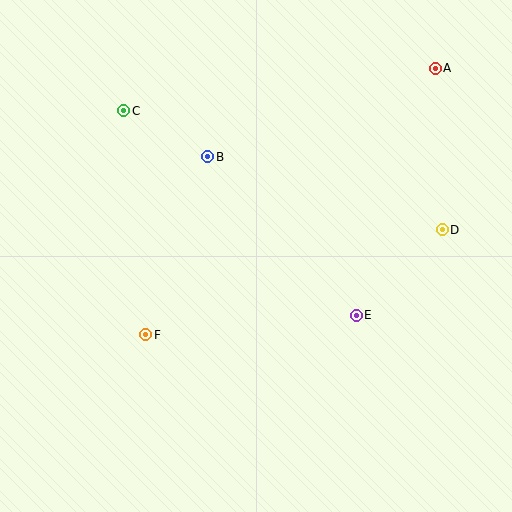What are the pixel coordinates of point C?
Point C is at (124, 111).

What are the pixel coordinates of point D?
Point D is at (442, 230).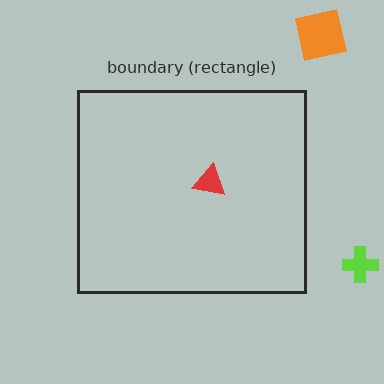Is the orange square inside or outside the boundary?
Outside.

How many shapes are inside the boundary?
1 inside, 2 outside.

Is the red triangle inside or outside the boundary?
Inside.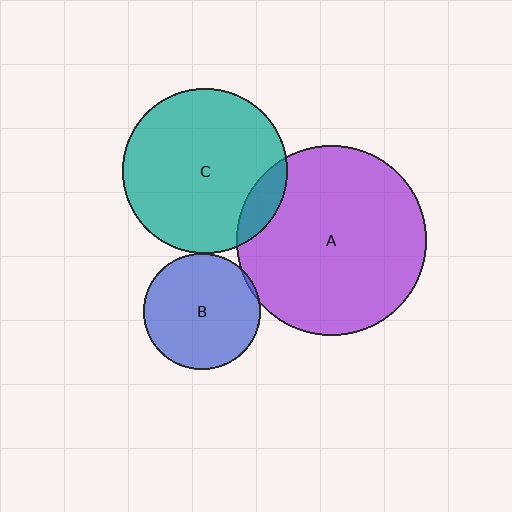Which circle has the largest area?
Circle A (purple).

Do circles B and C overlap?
Yes.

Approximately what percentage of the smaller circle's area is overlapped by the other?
Approximately 5%.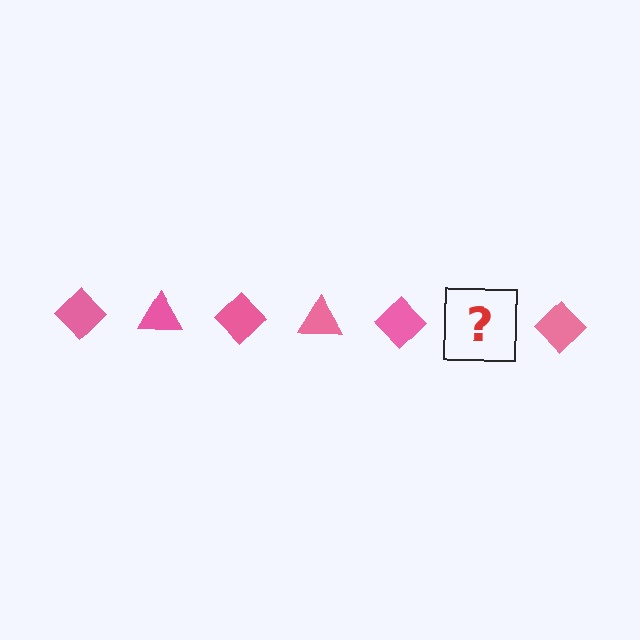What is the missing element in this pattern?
The missing element is a pink triangle.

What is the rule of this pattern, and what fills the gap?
The rule is that the pattern cycles through diamond, triangle shapes in pink. The gap should be filled with a pink triangle.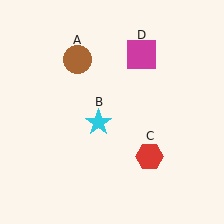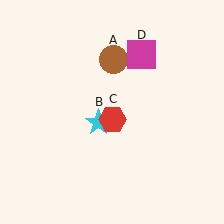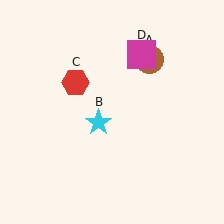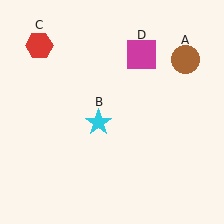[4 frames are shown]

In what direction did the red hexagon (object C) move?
The red hexagon (object C) moved up and to the left.